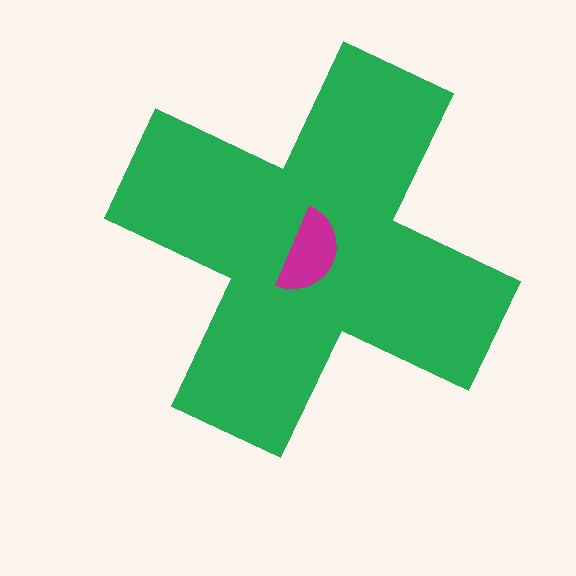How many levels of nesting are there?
2.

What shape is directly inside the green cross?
The magenta semicircle.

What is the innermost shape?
The magenta semicircle.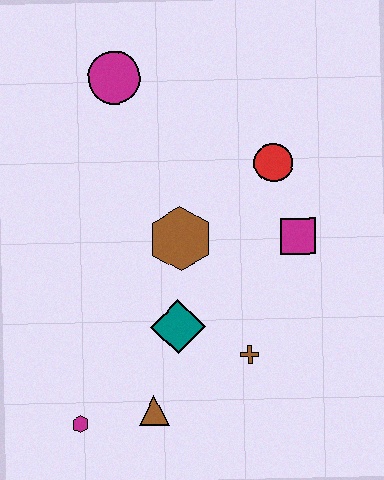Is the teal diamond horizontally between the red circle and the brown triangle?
Yes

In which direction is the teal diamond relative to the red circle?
The teal diamond is below the red circle.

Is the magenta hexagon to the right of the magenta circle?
No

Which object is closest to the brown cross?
The teal diamond is closest to the brown cross.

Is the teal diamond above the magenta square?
No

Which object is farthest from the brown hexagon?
The magenta hexagon is farthest from the brown hexagon.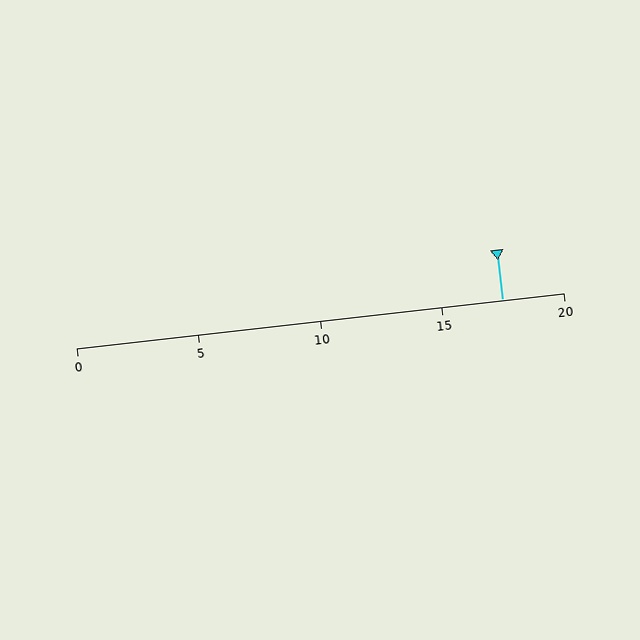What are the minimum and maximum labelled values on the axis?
The axis runs from 0 to 20.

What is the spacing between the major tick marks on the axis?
The major ticks are spaced 5 apart.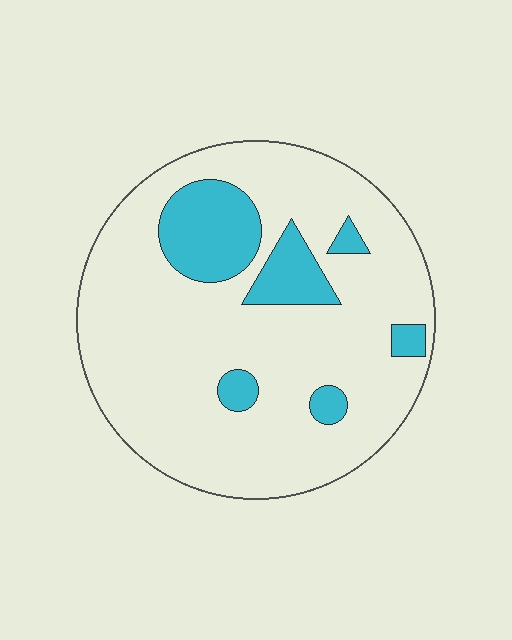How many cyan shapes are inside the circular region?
6.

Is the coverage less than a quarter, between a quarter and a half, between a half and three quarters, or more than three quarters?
Less than a quarter.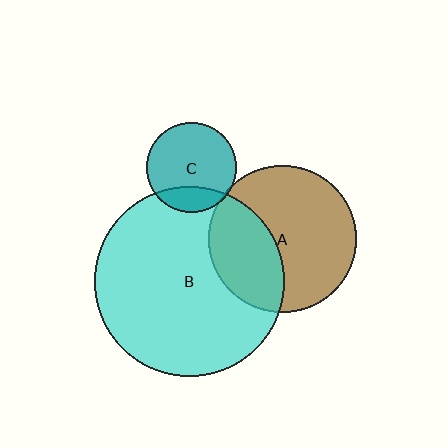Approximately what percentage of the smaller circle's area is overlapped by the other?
Approximately 5%.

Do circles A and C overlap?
Yes.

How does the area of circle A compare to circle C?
Approximately 2.7 times.